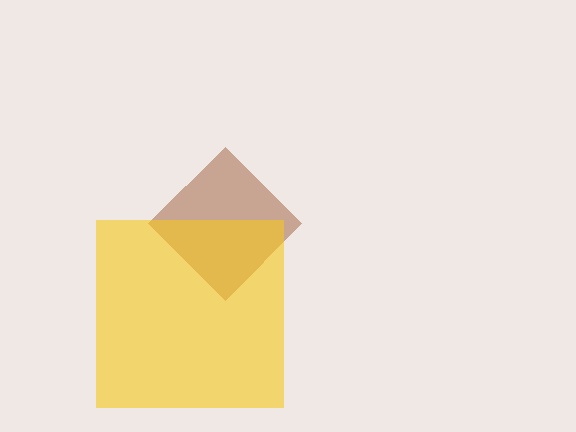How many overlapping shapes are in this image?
There are 2 overlapping shapes in the image.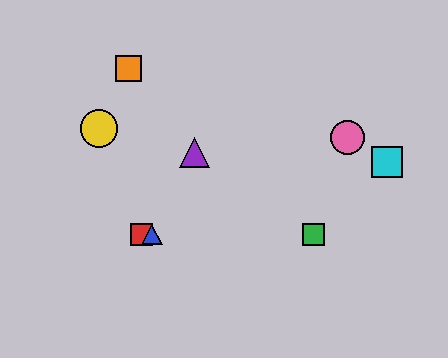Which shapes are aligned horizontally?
The red square, the blue triangle, the green square are aligned horizontally.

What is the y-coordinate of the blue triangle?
The blue triangle is at y≈234.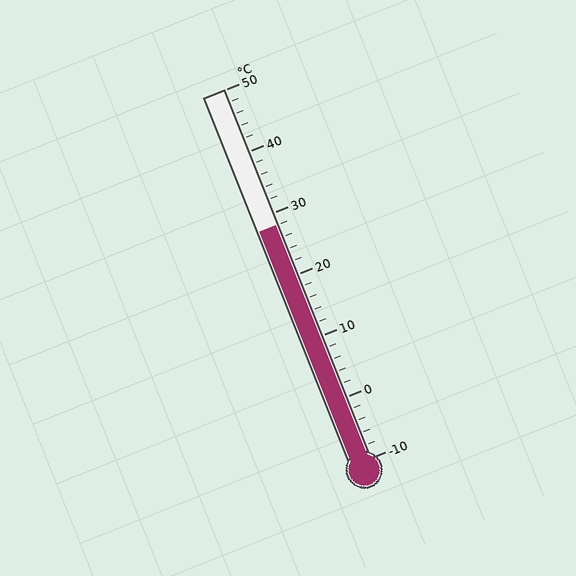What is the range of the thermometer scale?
The thermometer scale ranges from -10°C to 50°C.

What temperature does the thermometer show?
The thermometer shows approximately 28°C.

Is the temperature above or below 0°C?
The temperature is above 0°C.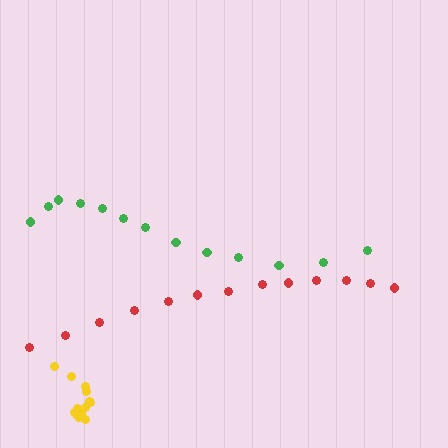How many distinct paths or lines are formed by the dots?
There are 3 distinct paths.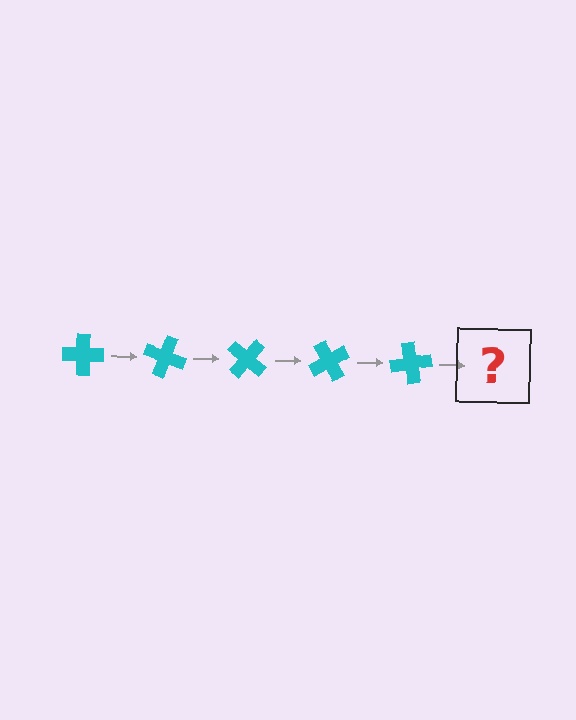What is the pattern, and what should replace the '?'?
The pattern is that the cross rotates 20 degrees each step. The '?' should be a cyan cross rotated 100 degrees.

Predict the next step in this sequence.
The next step is a cyan cross rotated 100 degrees.